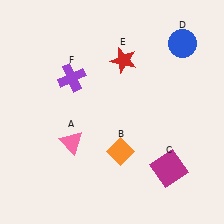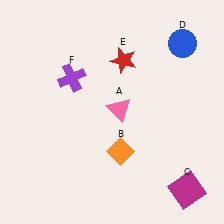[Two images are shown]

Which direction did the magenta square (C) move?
The magenta square (C) moved down.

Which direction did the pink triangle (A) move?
The pink triangle (A) moved right.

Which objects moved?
The objects that moved are: the pink triangle (A), the magenta square (C).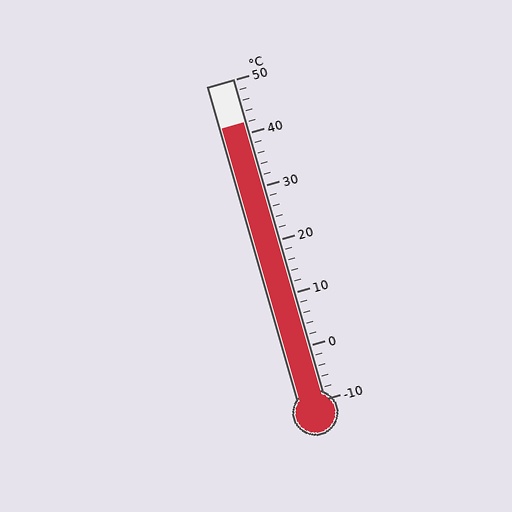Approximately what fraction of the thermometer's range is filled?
The thermometer is filled to approximately 85% of its range.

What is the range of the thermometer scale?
The thermometer scale ranges from -10°C to 50°C.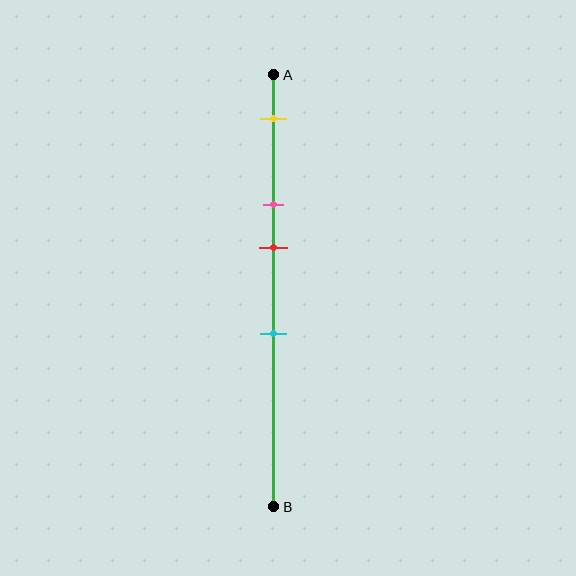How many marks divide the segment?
There are 4 marks dividing the segment.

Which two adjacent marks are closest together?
The pink and red marks are the closest adjacent pair.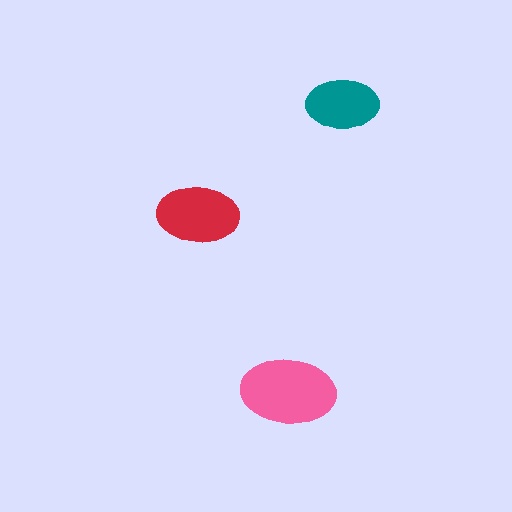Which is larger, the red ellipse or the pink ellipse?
The pink one.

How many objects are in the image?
There are 3 objects in the image.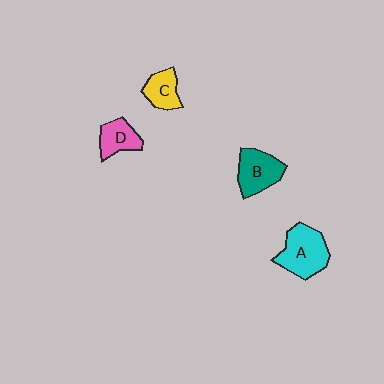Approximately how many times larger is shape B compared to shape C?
Approximately 1.5 times.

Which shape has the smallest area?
Shape C (yellow).